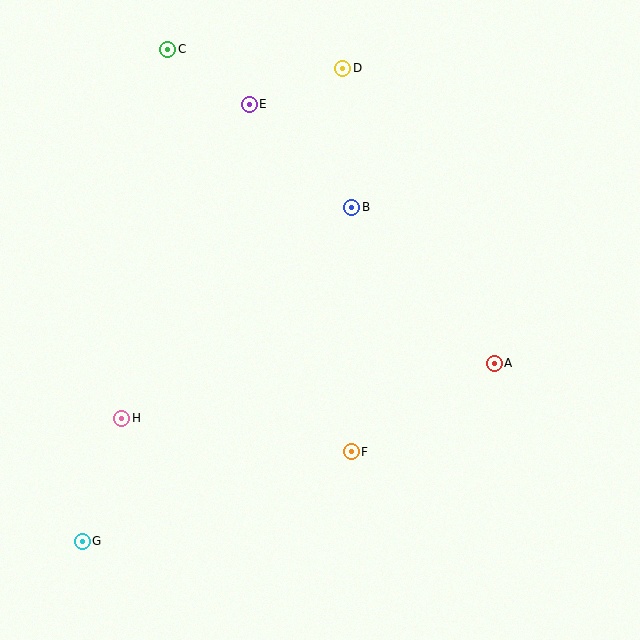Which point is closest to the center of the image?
Point B at (352, 207) is closest to the center.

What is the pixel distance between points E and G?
The distance between E and G is 468 pixels.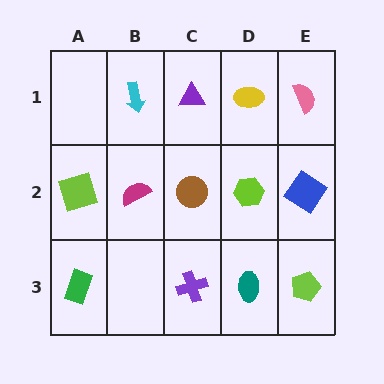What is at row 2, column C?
A brown circle.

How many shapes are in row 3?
4 shapes.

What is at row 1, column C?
A purple triangle.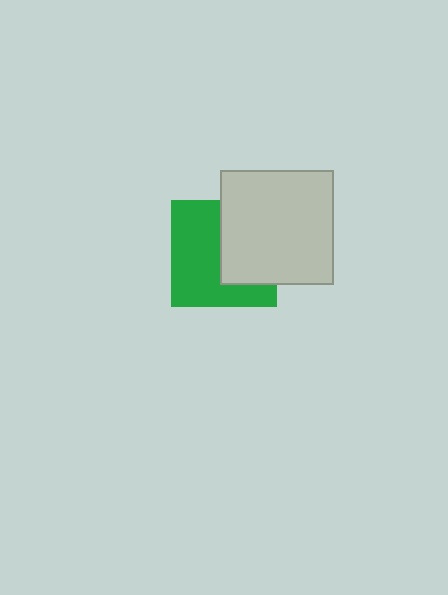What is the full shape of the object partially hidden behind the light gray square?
The partially hidden object is a green square.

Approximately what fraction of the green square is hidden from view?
Roughly 44% of the green square is hidden behind the light gray square.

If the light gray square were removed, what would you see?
You would see the complete green square.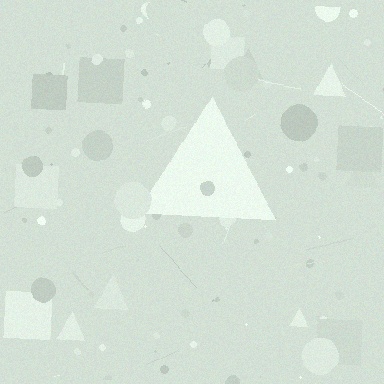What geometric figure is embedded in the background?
A triangle is embedded in the background.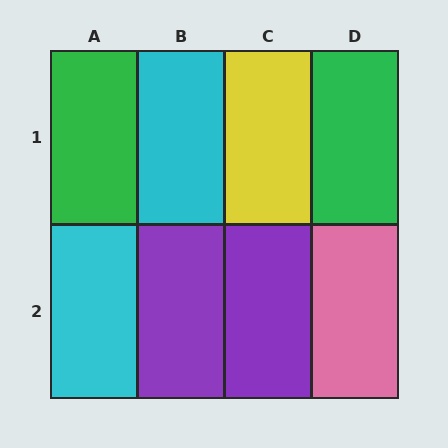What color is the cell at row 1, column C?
Yellow.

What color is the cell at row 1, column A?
Green.